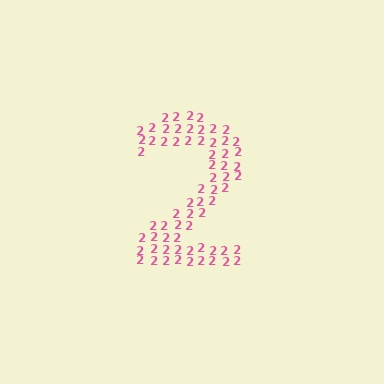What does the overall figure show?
The overall figure shows the digit 2.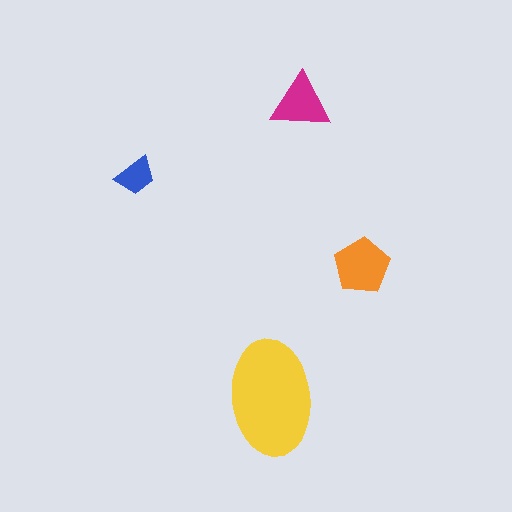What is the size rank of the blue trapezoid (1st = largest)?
4th.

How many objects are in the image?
There are 4 objects in the image.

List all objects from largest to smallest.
The yellow ellipse, the orange pentagon, the magenta triangle, the blue trapezoid.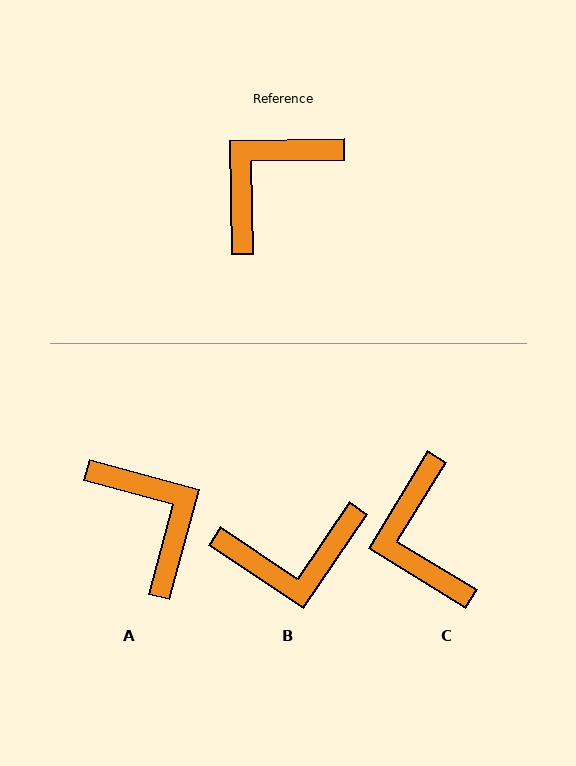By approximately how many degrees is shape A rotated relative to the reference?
Approximately 106 degrees clockwise.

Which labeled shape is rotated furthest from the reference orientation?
B, about 145 degrees away.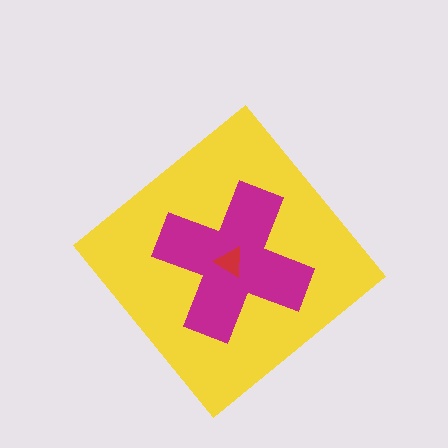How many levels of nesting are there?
3.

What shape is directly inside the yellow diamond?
The magenta cross.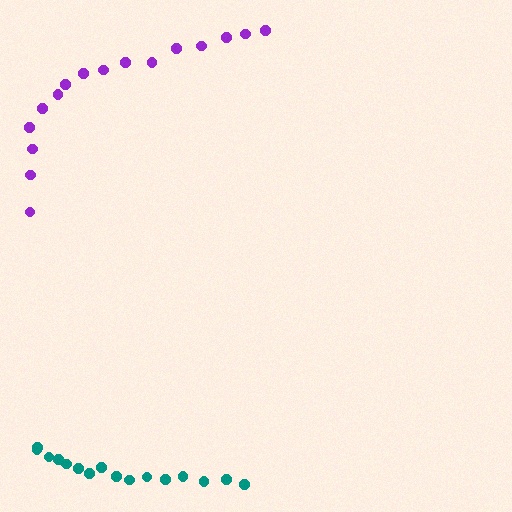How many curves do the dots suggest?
There are 2 distinct paths.